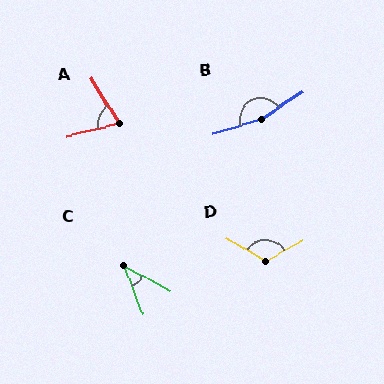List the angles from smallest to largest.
C (41°), A (72°), D (120°), B (164°).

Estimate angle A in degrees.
Approximately 72 degrees.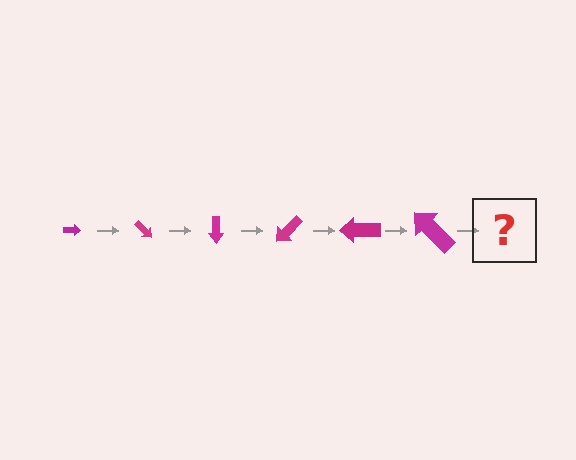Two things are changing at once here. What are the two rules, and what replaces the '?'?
The two rules are that the arrow grows larger each step and it rotates 45 degrees each step. The '?' should be an arrow, larger than the previous one and rotated 270 degrees from the start.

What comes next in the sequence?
The next element should be an arrow, larger than the previous one and rotated 270 degrees from the start.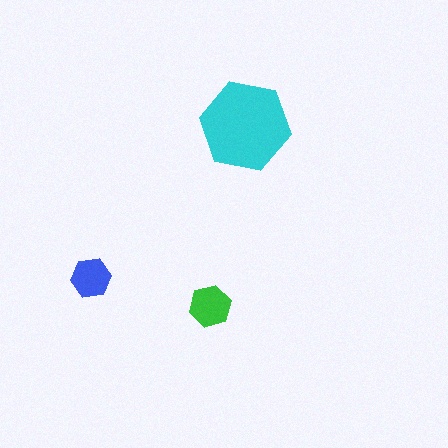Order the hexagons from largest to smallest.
the cyan one, the green one, the blue one.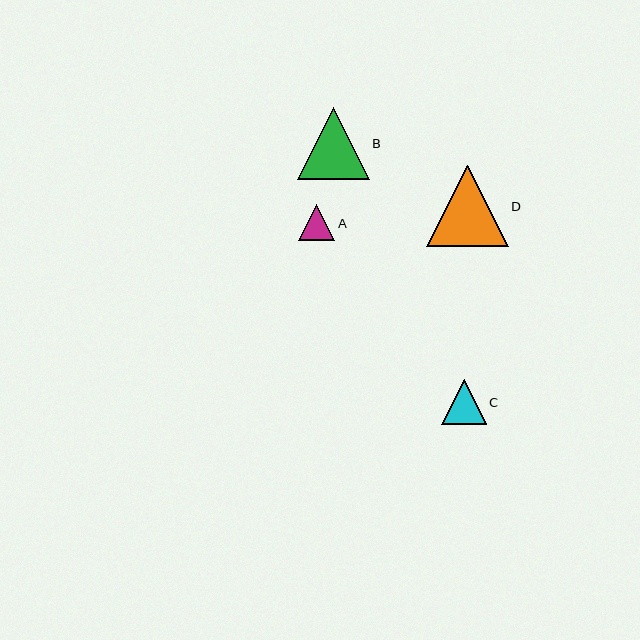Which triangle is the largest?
Triangle D is the largest with a size of approximately 82 pixels.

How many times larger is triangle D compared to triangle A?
Triangle D is approximately 2.3 times the size of triangle A.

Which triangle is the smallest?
Triangle A is the smallest with a size of approximately 36 pixels.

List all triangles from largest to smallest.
From largest to smallest: D, B, C, A.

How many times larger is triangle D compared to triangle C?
Triangle D is approximately 1.8 times the size of triangle C.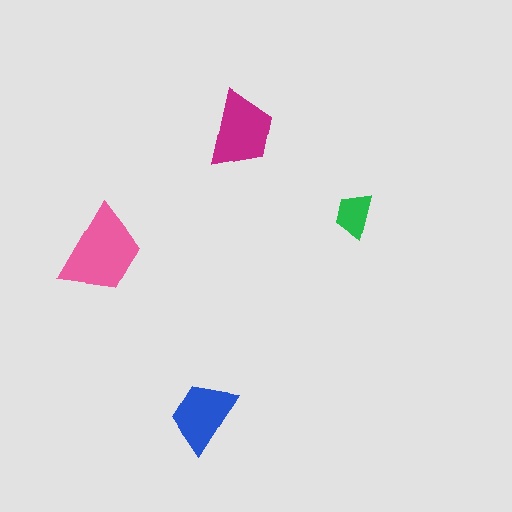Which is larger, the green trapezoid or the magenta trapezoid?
The magenta one.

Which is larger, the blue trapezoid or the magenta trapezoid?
The magenta one.